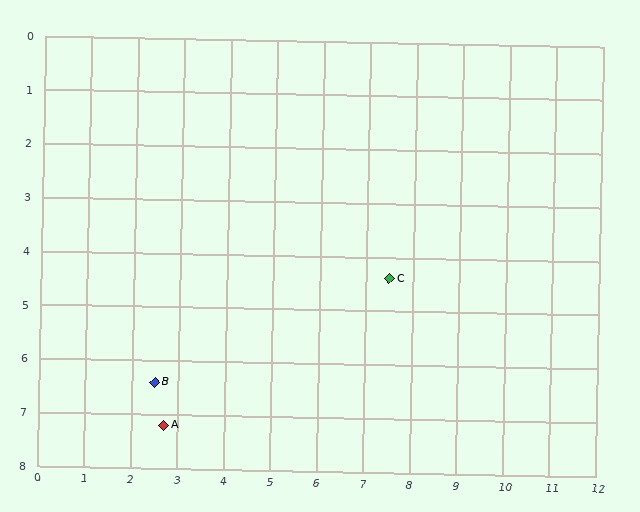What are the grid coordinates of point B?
Point B is at approximately (2.5, 6.4).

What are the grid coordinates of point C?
Point C is at approximately (7.5, 4.4).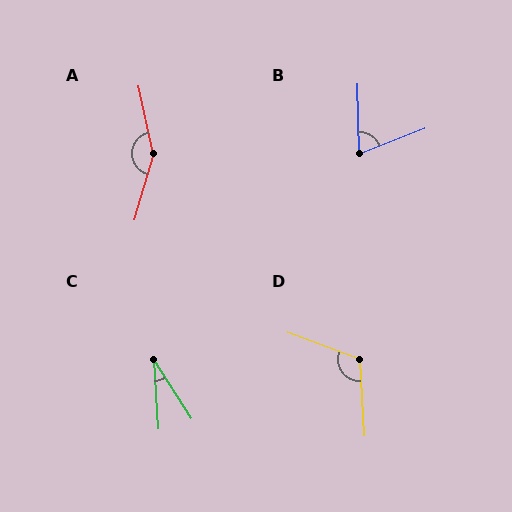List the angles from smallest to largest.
C (29°), B (70°), D (114°), A (151°).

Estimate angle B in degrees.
Approximately 70 degrees.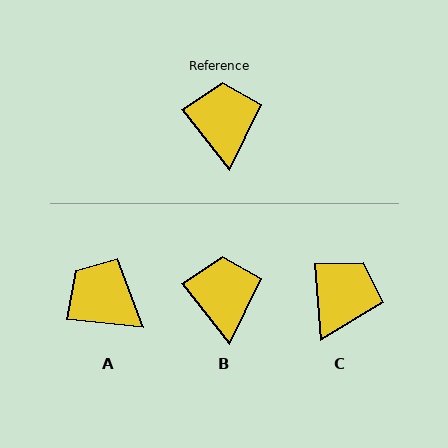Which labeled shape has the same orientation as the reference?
B.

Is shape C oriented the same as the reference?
No, it is off by about 33 degrees.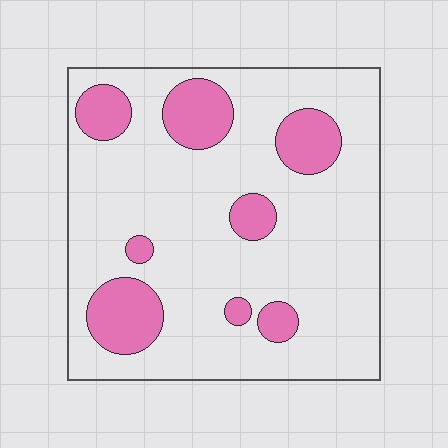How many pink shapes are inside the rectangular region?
8.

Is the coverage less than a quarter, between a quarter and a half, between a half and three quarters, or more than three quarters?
Less than a quarter.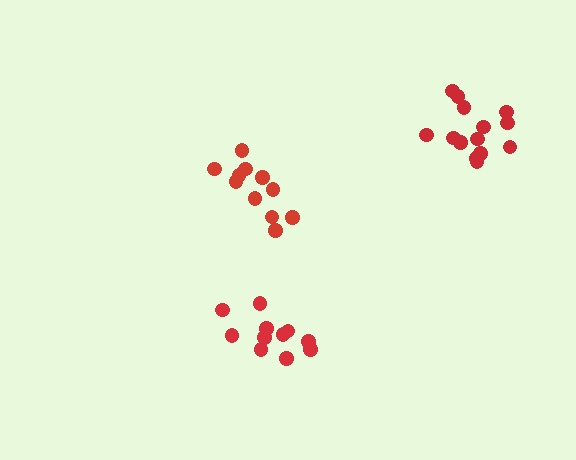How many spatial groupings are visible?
There are 3 spatial groupings.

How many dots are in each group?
Group 1: 11 dots, Group 2: 11 dots, Group 3: 14 dots (36 total).